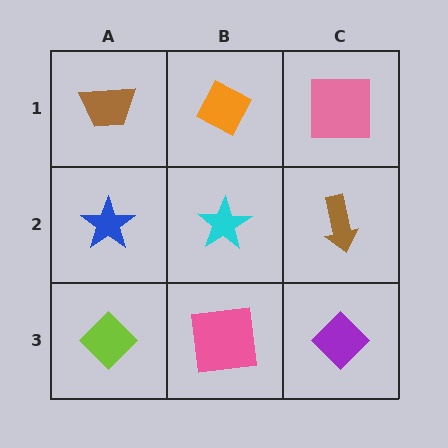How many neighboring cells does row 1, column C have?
2.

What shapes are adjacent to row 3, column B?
A cyan star (row 2, column B), a lime diamond (row 3, column A), a purple diamond (row 3, column C).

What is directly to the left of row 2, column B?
A blue star.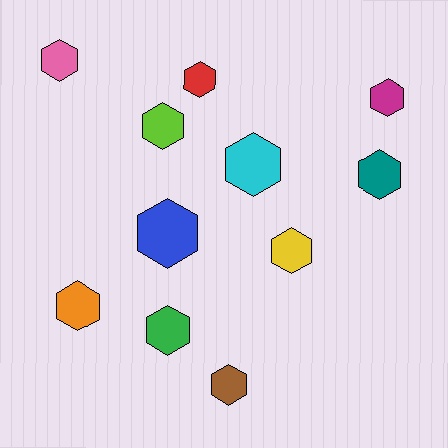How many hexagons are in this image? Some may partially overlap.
There are 11 hexagons.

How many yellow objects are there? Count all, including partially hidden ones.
There is 1 yellow object.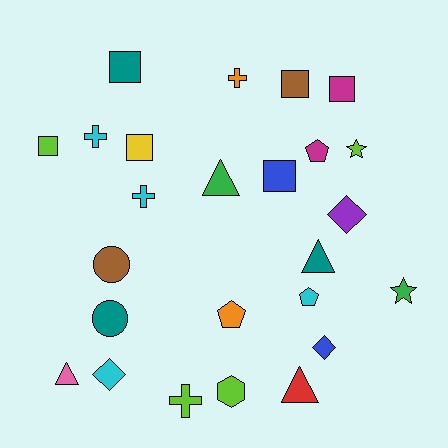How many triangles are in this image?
There are 4 triangles.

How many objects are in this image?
There are 25 objects.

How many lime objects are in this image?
There are 4 lime objects.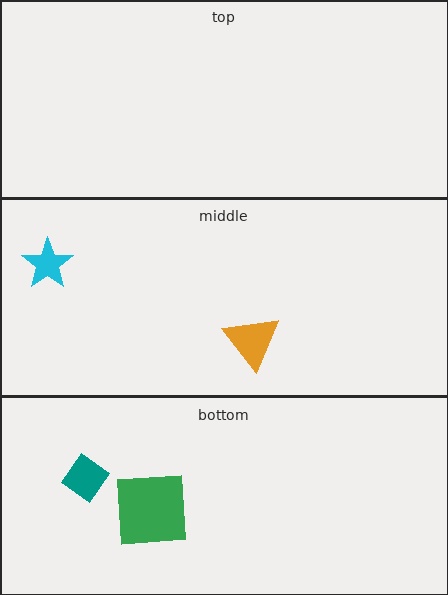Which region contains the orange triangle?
The middle region.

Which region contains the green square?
The bottom region.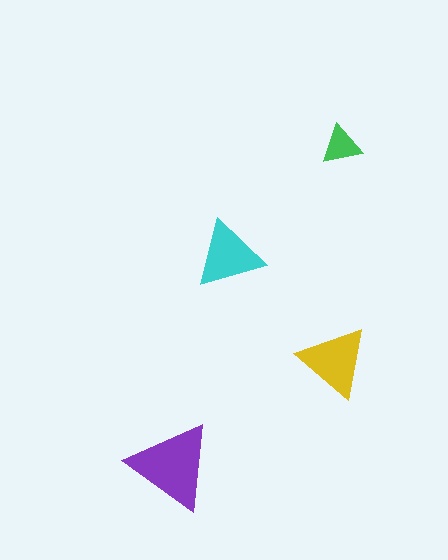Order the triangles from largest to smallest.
the purple one, the yellow one, the cyan one, the green one.